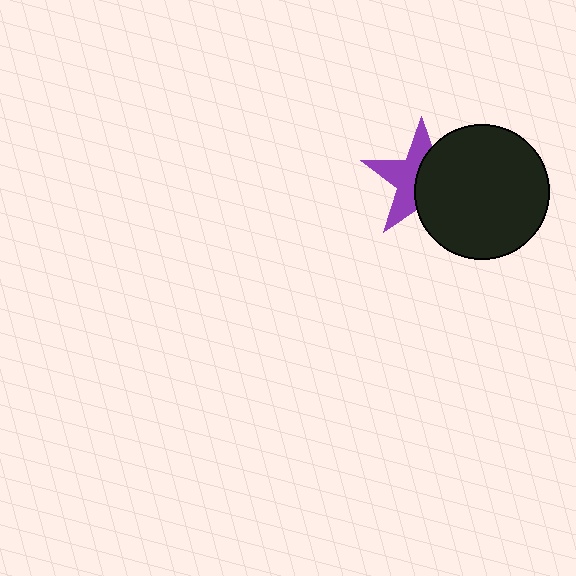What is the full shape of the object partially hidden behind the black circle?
The partially hidden object is a purple star.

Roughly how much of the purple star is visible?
About half of it is visible (roughly 49%).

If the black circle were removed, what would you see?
You would see the complete purple star.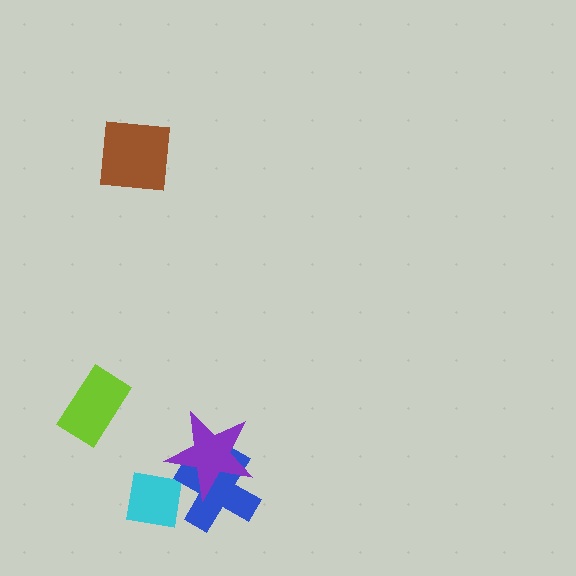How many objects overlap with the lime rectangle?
0 objects overlap with the lime rectangle.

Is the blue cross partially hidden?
Yes, it is partially covered by another shape.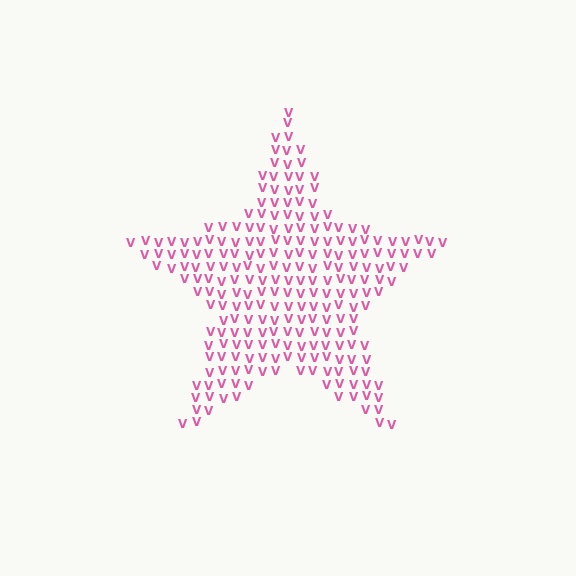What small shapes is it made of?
It is made of small letter V's.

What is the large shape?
The large shape is a star.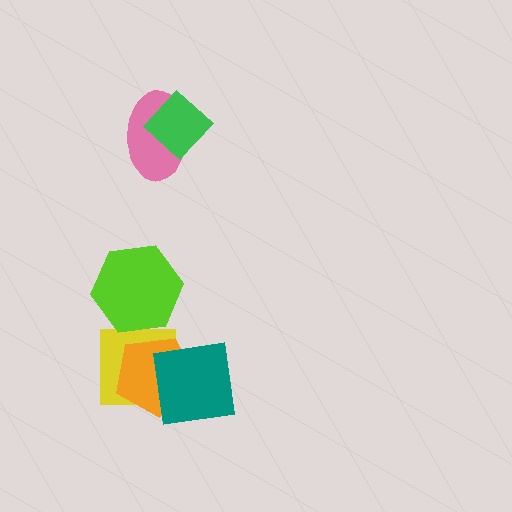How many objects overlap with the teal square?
2 objects overlap with the teal square.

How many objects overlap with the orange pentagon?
2 objects overlap with the orange pentagon.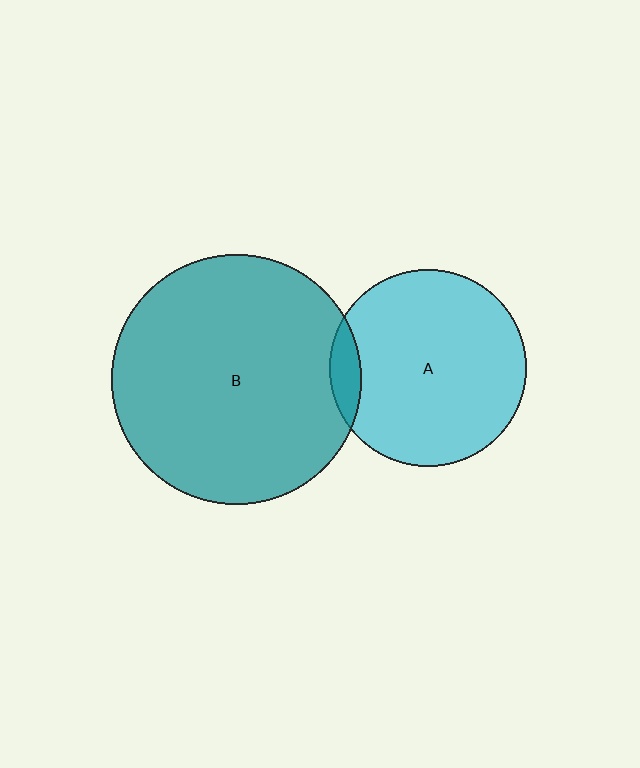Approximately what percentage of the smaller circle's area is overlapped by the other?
Approximately 10%.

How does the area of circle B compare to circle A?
Approximately 1.6 times.